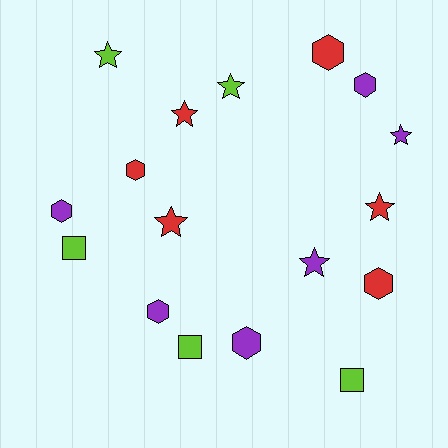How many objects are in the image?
There are 17 objects.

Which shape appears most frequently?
Hexagon, with 7 objects.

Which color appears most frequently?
Red, with 6 objects.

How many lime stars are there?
There are 2 lime stars.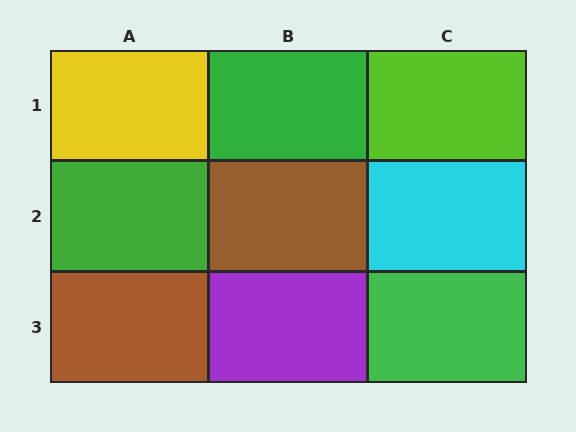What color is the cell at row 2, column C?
Cyan.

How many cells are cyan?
1 cell is cyan.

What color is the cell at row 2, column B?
Brown.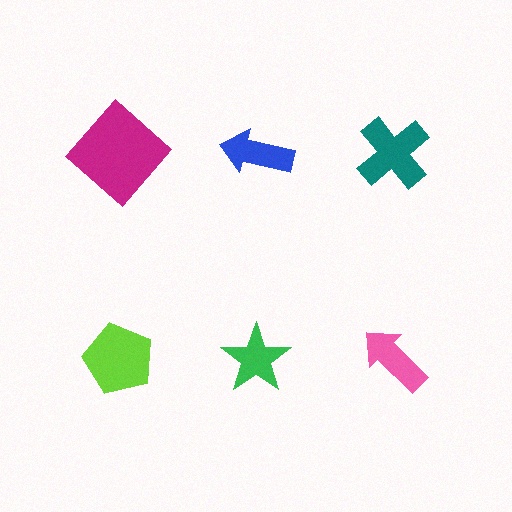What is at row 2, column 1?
A lime pentagon.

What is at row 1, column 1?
A magenta diamond.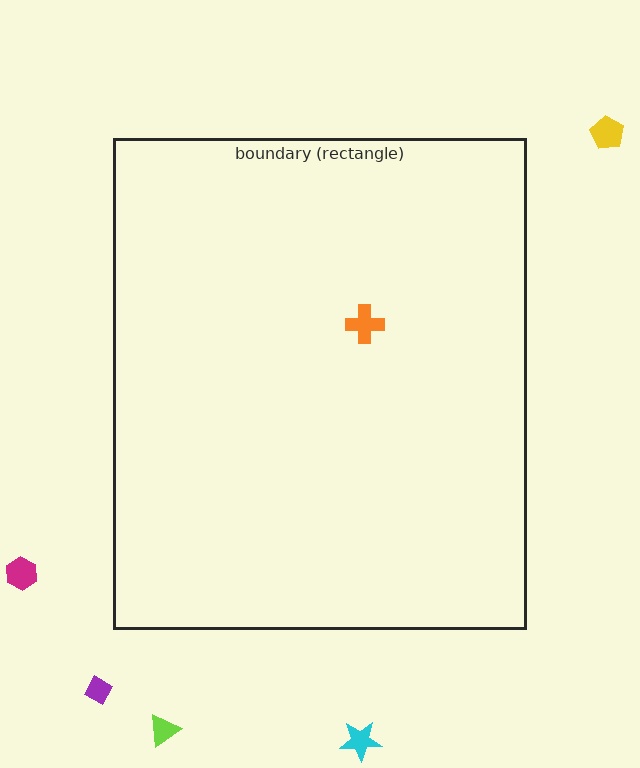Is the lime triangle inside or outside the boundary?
Outside.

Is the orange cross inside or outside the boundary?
Inside.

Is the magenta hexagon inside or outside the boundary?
Outside.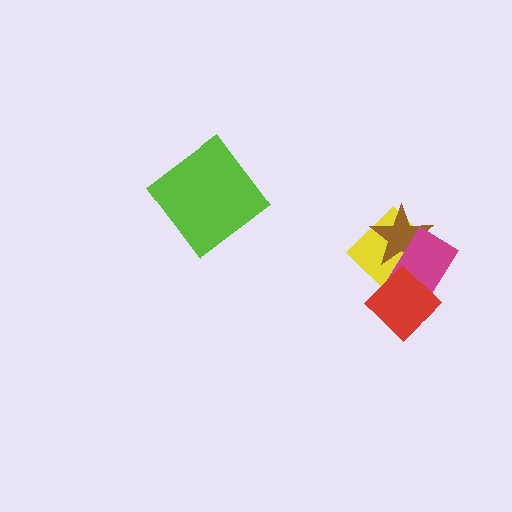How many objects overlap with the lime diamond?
0 objects overlap with the lime diamond.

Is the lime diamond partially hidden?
No, no other shape covers it.